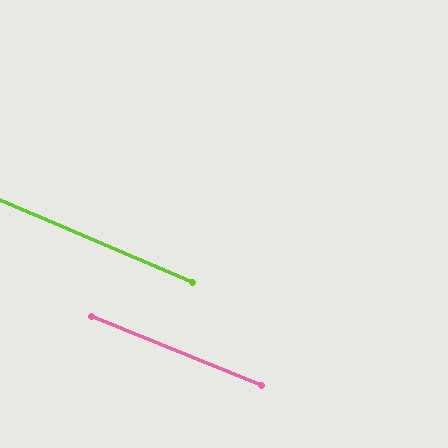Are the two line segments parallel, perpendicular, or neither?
Parallel — their directions differ by only 1.1°.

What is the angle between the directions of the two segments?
Approximately 1 degree.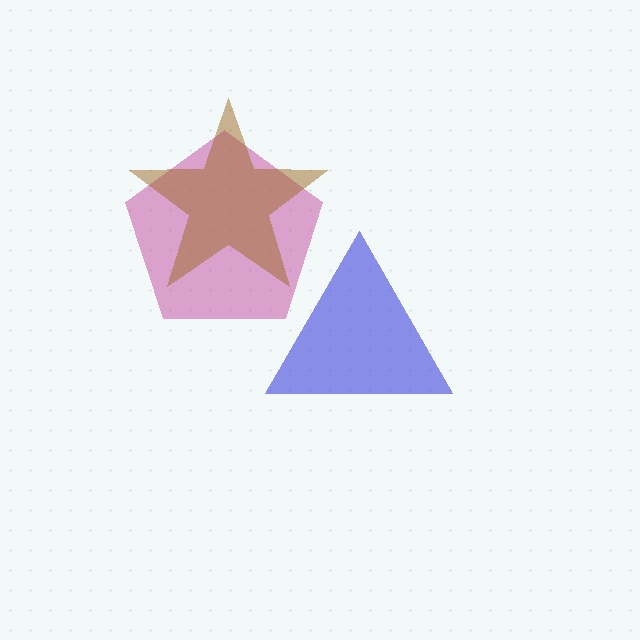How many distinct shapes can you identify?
There are 3 distinct shapes: a magenta pentagon, a blue triangle, a brown star.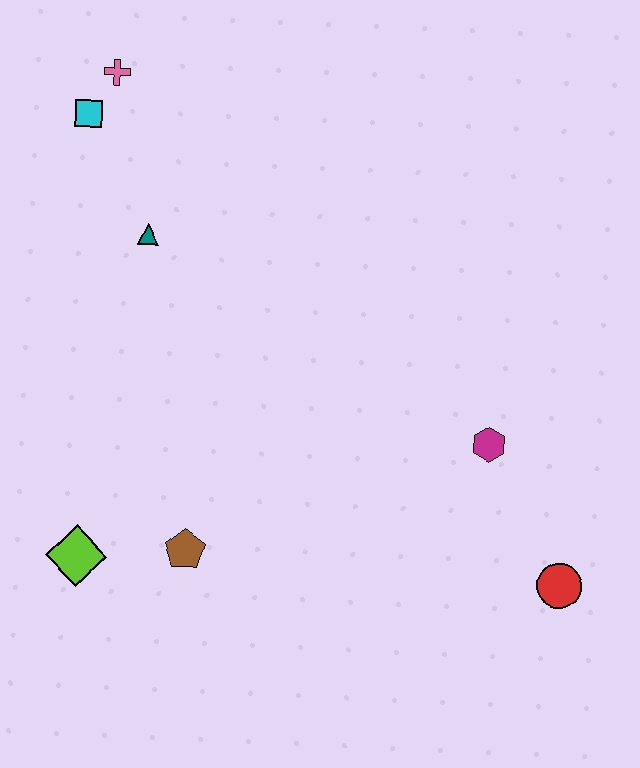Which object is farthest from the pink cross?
The red circle is farthest from the pink cross.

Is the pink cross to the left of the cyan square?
No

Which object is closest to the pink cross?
The cyan square is closest to the pink cross.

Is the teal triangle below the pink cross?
Yes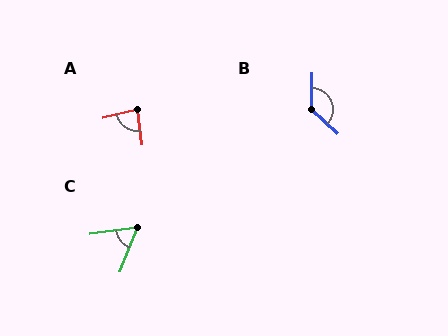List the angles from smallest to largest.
C (61°), A (84°), B (131°).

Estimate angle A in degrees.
Approximately 84 degrees.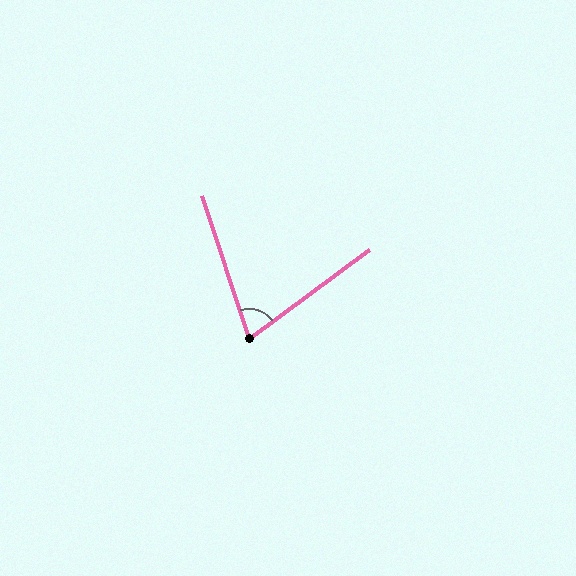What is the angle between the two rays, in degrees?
Approximately 72 degrees.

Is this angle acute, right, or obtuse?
It is acute.